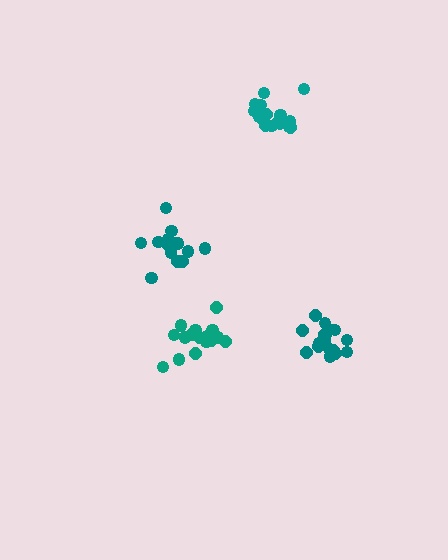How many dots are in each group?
Group 1: 18 dots, Group 2: 18 dots, Group 3: 15 dots, Group 4: 16 dots (67 total).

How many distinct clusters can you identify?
There are 4 distinct clusters.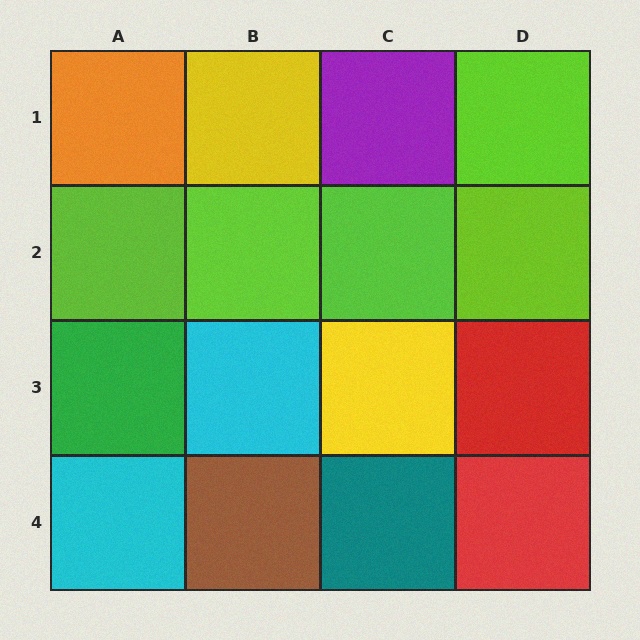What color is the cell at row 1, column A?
Orange.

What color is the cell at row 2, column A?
Lime.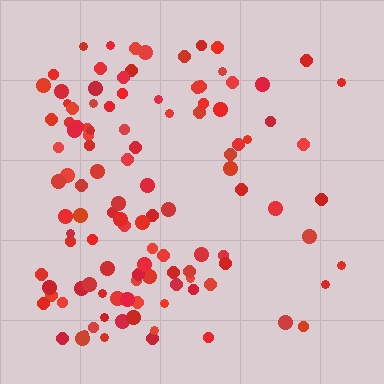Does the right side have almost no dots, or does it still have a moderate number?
Still a moderate number, just noticeably fewer than the left.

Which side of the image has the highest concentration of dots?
The left.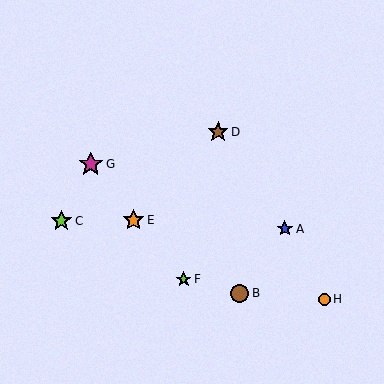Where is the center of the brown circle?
The center of the brown circle is at (240, 293).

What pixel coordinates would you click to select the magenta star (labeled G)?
Click at (91, 164) to select the magenta star G.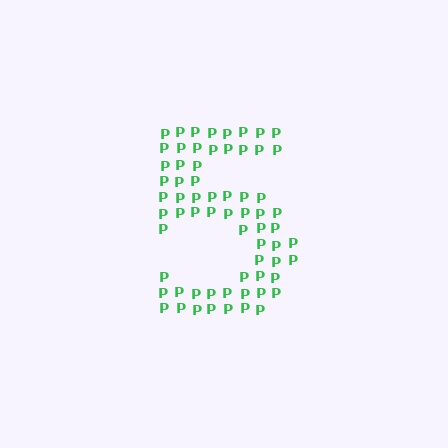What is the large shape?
The large shape is the digit 5.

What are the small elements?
The small elements are letter P's.